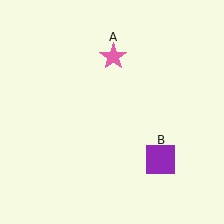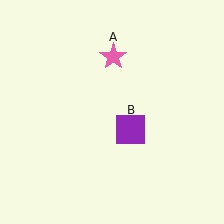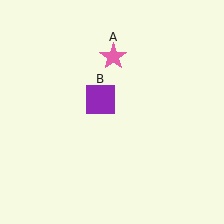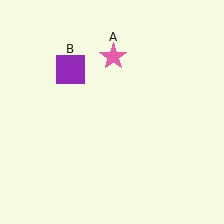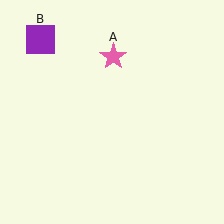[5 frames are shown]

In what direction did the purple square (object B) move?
The purple square (object B) moved up and to the left.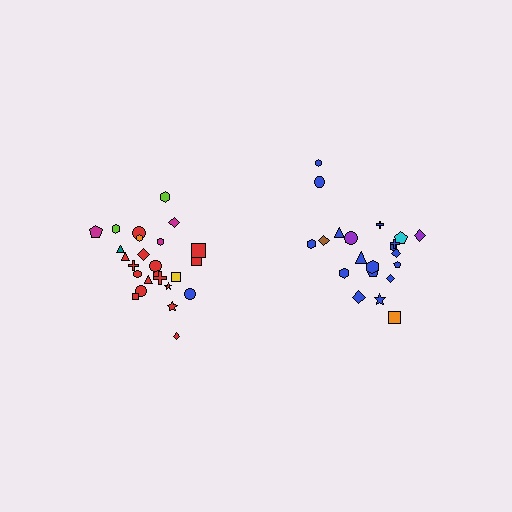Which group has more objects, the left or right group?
The left group.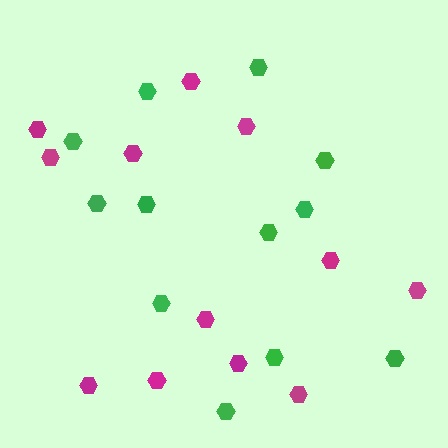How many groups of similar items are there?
There are 2 groups: one group of magenta hexagons (12) and one group of green hexagons (12).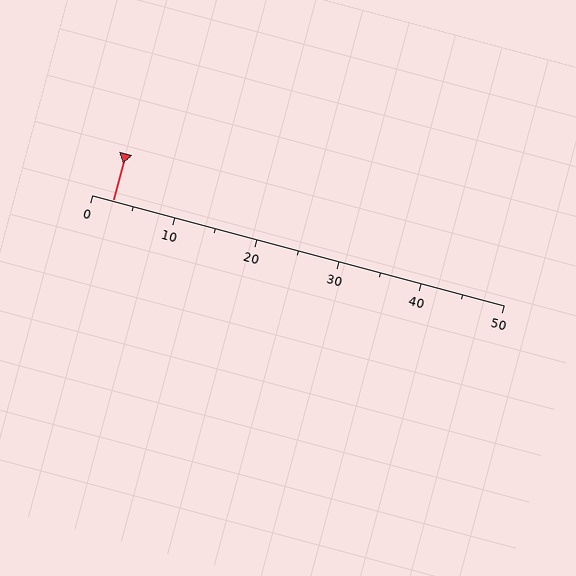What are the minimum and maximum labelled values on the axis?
The axis runs from 0 to 50.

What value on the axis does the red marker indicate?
The marker indicates approximately 2.5.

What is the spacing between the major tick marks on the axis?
The major ticks are spaced 10 apart.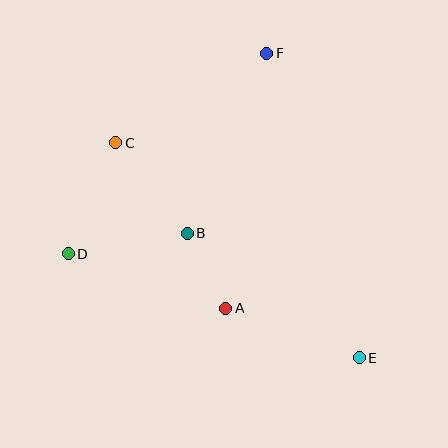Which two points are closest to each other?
Points A and B are closest to each other.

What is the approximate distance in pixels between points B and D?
The distance between B and D is approximately 121 pixels.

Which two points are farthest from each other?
Points C and E are farthest from each other.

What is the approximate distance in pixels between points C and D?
The distance between C and D is approximately 121 pixels.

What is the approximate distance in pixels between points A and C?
The distance between A and C is approximately 199 pixels.